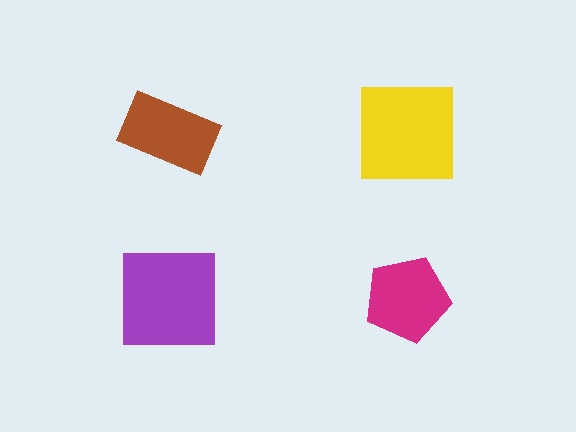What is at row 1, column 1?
A brown rectangle.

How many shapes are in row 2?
2 shapes.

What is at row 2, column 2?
A magenta pentagon.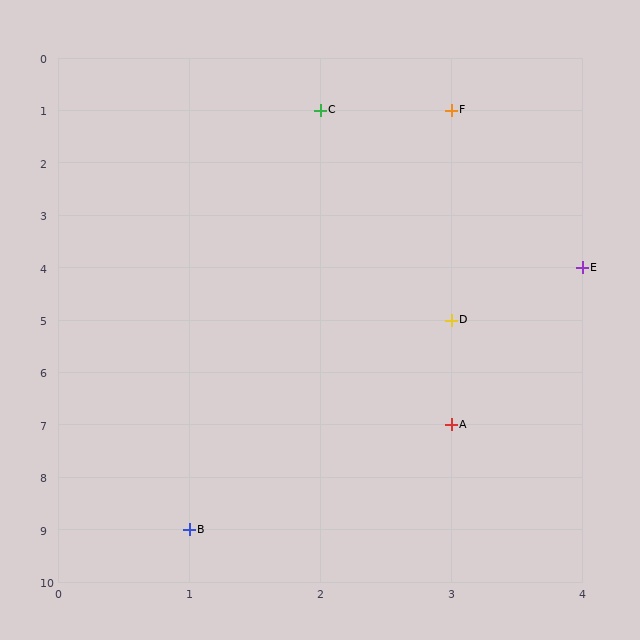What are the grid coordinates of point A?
Point A is at grid coordinates (3, 7).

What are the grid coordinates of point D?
Point D is at grid coordinates (3, 5).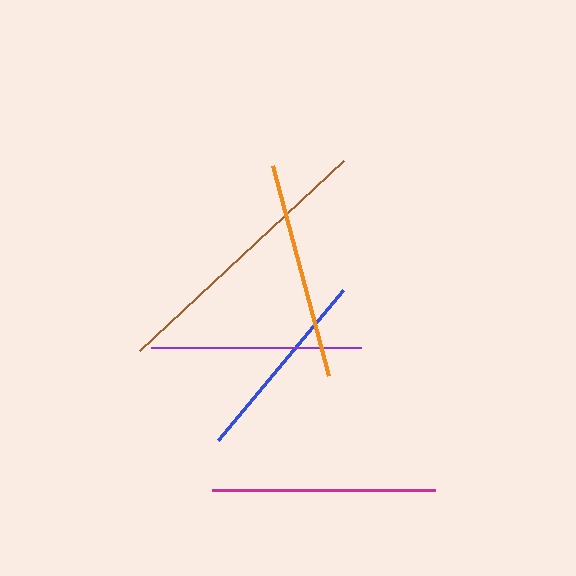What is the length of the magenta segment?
The magenta segment is approximately 223 pixels long.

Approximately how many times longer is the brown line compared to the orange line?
The brown line is approximately 1.3 times the length of the orange line.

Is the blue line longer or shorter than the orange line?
The orange line is longer than the blue line.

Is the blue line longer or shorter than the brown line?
The brown line is longer than the blue line.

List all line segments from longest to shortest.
From longest to shortest: brown, magenta, orange, purple, blue.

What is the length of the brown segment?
The brown segment is approximately 278 pixels long.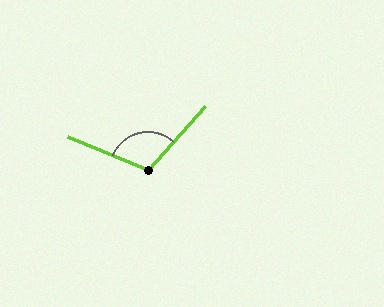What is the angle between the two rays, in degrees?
Approximately 110 degrees.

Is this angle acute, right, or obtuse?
It is obtuse.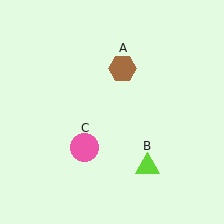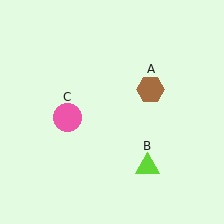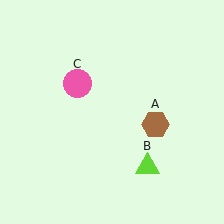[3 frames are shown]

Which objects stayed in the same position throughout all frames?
Lime triangle (object B) remained stationary.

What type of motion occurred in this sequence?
The brown hexagon (object A), pink circle (object C) rotated clockwise around the center of the scene.